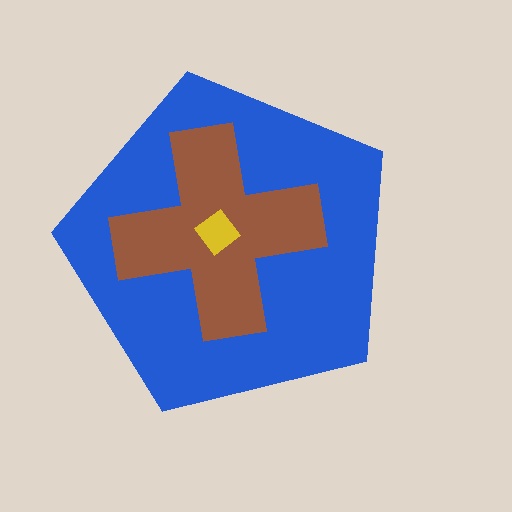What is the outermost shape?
The blue pentagon.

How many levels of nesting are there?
3.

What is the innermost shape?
The yellow diamond.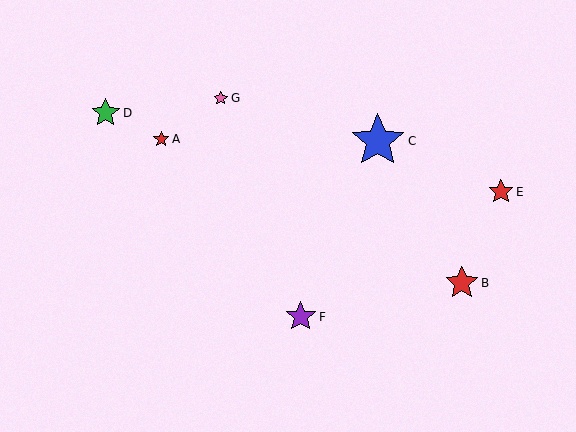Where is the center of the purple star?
The center of the purple star is at (301, 317).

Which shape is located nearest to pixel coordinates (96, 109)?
The green star (labeled D) at (106, 113) is nearest to that location.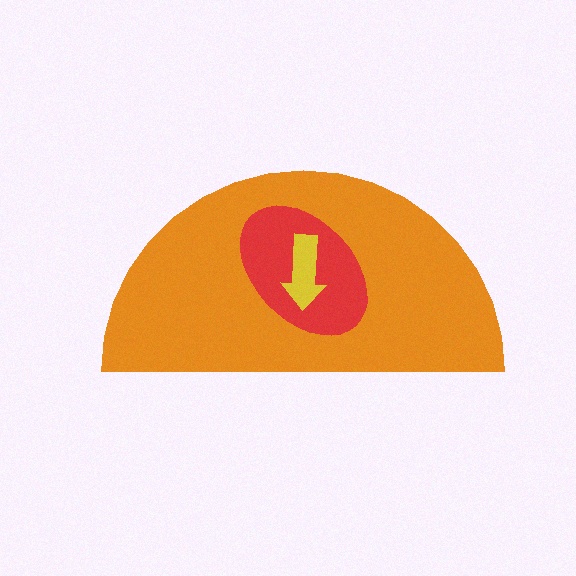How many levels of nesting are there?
3.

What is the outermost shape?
The orange semicircle.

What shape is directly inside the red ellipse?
The yellow arrow.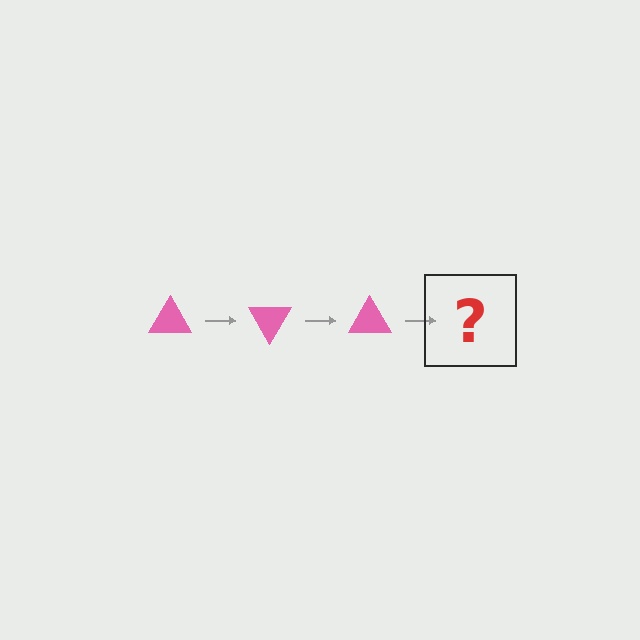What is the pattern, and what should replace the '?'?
The pattern is that the triangle rotates 60 degrees each step. The '?' should be a pink triangle rotated 180 degrees.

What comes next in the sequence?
The next element should be a pink triangle rotated 180 degrees.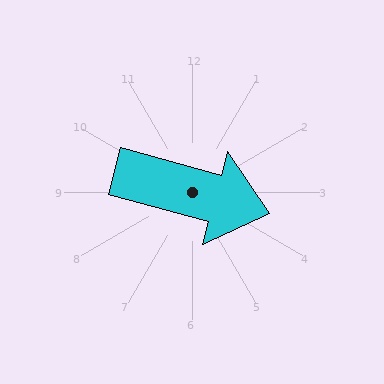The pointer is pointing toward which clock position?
Roughly 4 o'clock.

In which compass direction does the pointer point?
East.